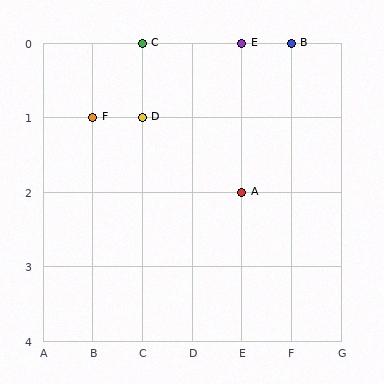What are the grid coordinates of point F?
Point F is at grid coordinates (B, 1).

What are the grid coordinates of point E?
Point E is at grid coordinates (E, 0).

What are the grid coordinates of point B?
Point B is at grid coordinates (F, 0).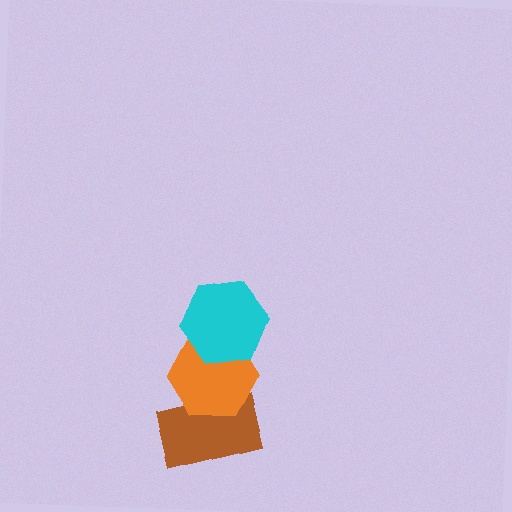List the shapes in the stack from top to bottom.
From top to bottom: the cyan hexagon, the orange hexagon, the brown rectangle.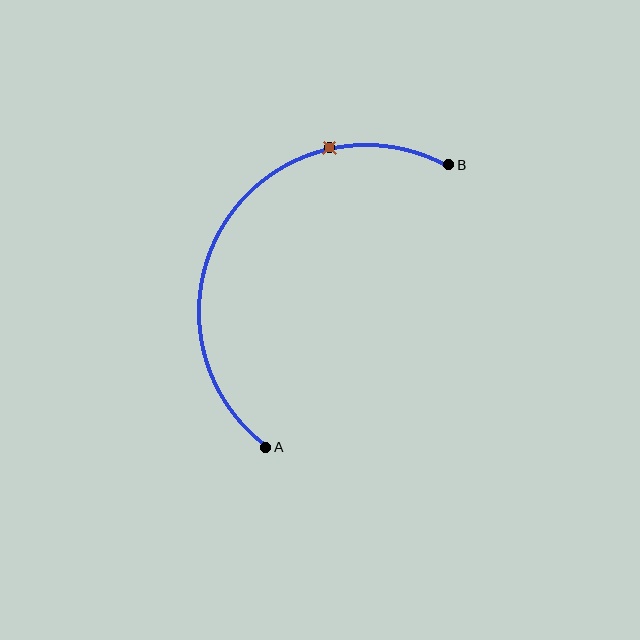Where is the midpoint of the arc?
The arc midpoint is the point on the curve farthest from the straight line joining A and B. It sits to the left of that line.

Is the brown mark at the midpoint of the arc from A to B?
No. The brown mark lies on the arc but is closer to endpoint B. The arc midpoint would be at the point on the curve equidistant along the arc from both A and B.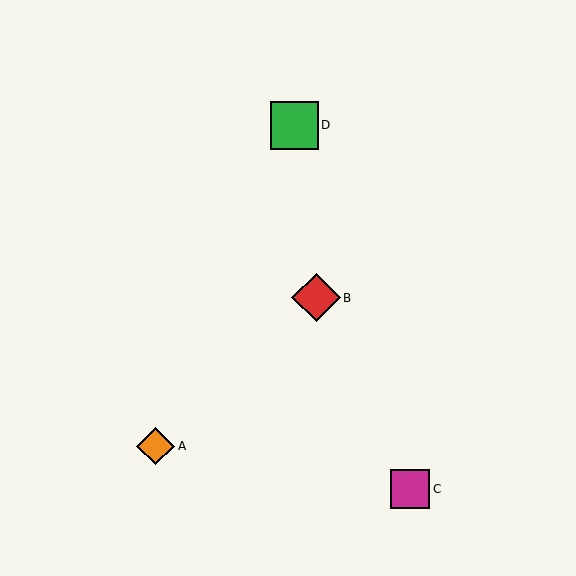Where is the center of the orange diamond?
The center of the orange diamond is at (156, 446).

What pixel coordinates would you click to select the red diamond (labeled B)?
Click at (316, 298) to select the red diamond B.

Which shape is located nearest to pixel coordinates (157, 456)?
The orange diamond (labeled A) at (156, 446) is nearest to that location.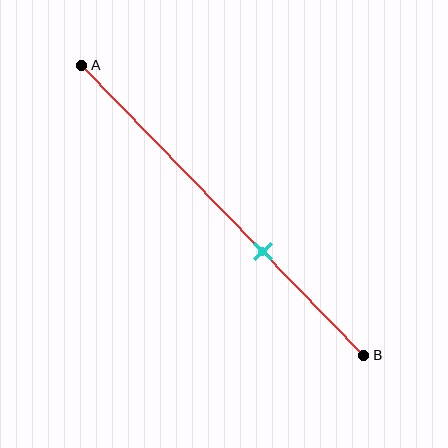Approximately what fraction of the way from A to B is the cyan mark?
The cyan mark is approximately 65% of the way from A to B.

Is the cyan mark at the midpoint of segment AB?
No, the mark is at about 65% from A, not at the 50% midpoint.